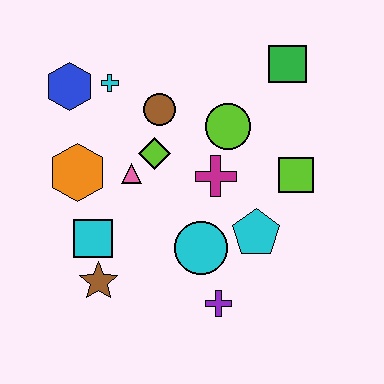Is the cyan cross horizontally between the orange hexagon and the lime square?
Yes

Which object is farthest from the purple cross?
The blue hexagon is farthest from the purple cross.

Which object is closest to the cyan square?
The brown star is closest to the cyan square.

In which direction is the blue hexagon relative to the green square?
The blue hexagon is to the left of the green square.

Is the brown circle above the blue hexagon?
No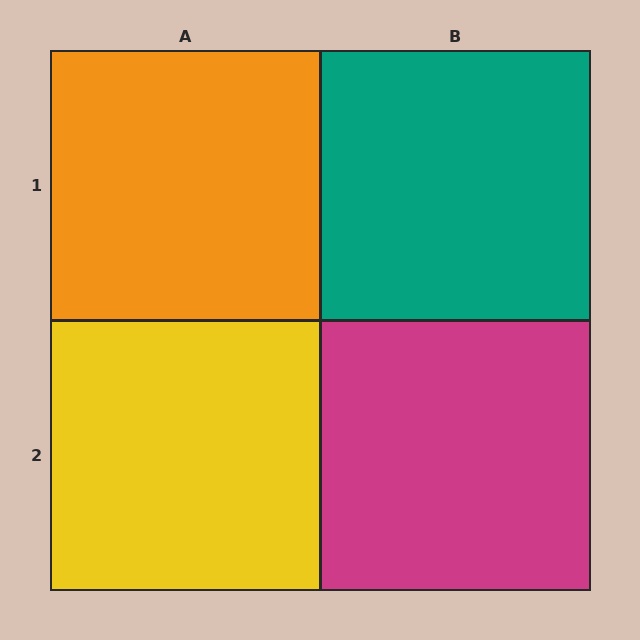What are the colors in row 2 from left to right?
Yellow, magenta.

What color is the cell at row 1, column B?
Teal.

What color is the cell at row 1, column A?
Orange.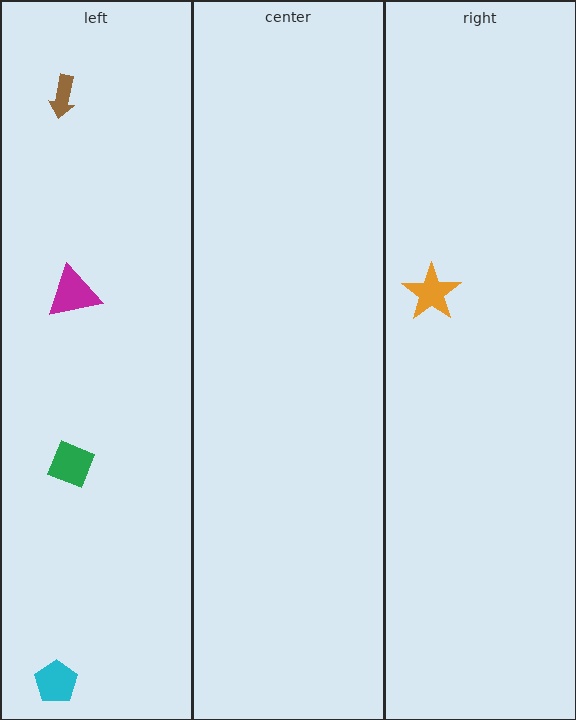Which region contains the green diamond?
The left region.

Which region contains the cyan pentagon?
The left region.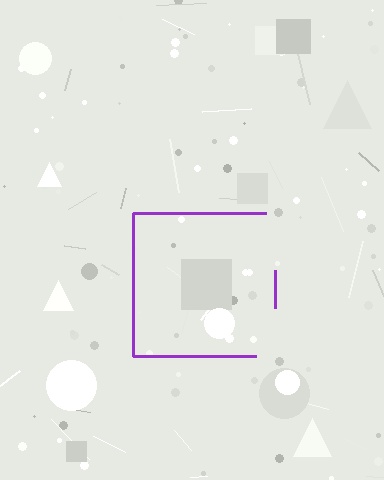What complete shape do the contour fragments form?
The contour fragments form a square.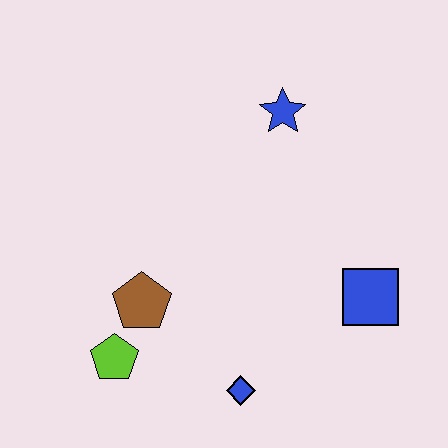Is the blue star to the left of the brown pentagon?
No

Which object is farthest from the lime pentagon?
The blue star is farthest from the lime pentagon.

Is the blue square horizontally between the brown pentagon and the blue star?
No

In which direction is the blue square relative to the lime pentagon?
The blue square is to the right of the lime pentagon.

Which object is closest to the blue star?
The blue square is closest to the blue star.